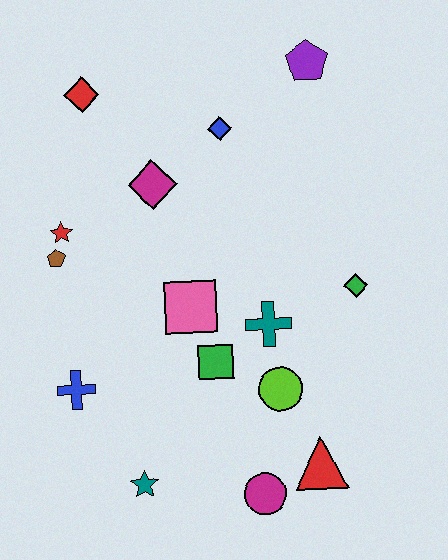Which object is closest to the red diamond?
The magenta diamond is closest to the red diamond.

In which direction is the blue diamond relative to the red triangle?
The blue diamond is above the red triangle.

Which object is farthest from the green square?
The purple pentagon is farthest from the green square.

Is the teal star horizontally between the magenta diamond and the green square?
No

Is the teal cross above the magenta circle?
Yes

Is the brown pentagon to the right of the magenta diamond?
No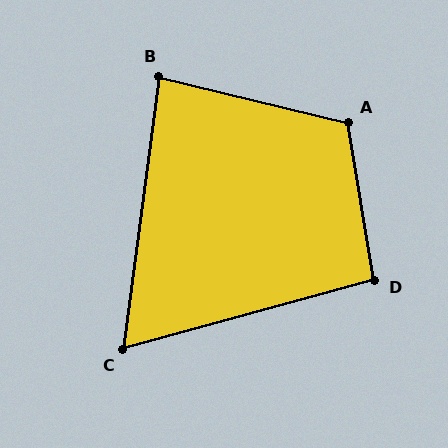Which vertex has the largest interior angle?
A, at approximately 113 degrees.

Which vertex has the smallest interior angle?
C, at approximately 67 degrees.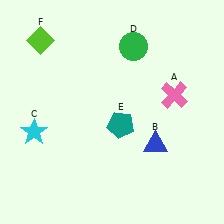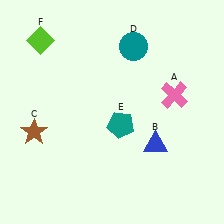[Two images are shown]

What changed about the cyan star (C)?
In Image 1, C is cyan. In Image 2, it changed to brown.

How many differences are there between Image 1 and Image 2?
There are 2 differences between the two images.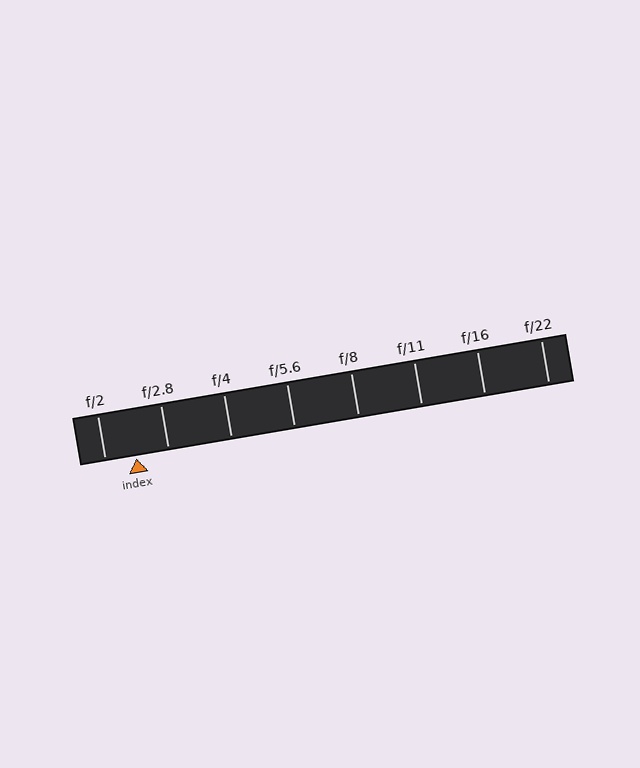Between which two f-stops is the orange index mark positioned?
The index mark is between f/2 and f/2.8.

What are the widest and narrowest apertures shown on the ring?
The widest aperture shown is f/2 and the narrowest is f/22.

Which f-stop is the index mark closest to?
The index mark is closest to f/2.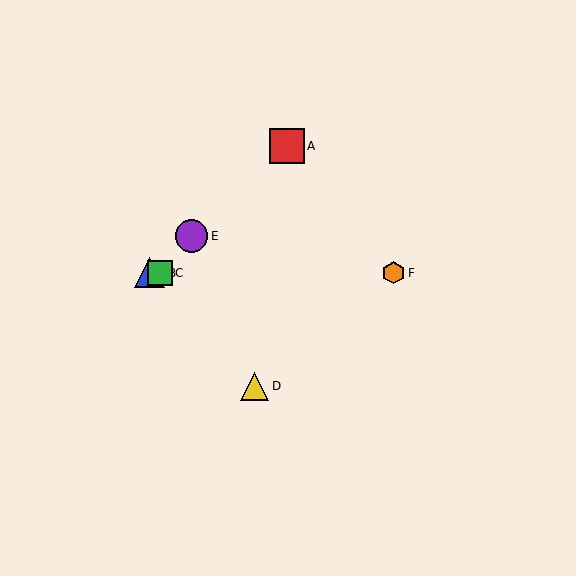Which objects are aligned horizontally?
Objects B, C, F are aligned horizontally.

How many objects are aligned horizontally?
3 objects (B, C, F) are aligned horizontally.